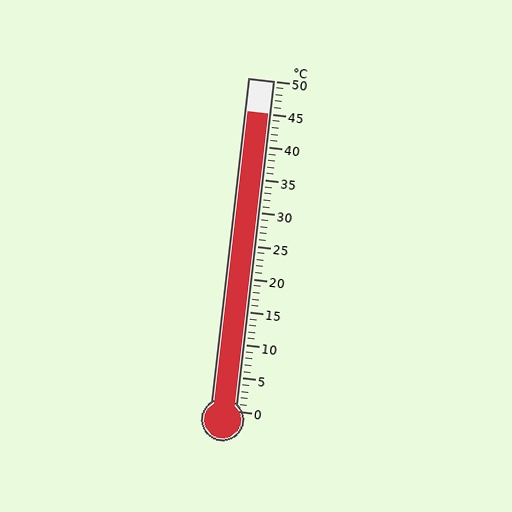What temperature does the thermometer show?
The thermometer shows approximately 45°C.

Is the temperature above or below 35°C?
The temperature is above 35°C.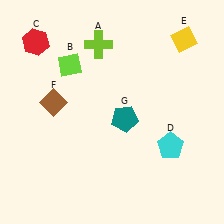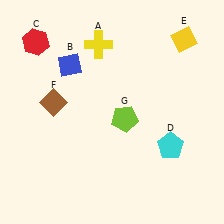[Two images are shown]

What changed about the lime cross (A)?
In Image 1, A is lime. In Image 2, it changed to yellow.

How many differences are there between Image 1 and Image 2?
There are 3 differences between the two images.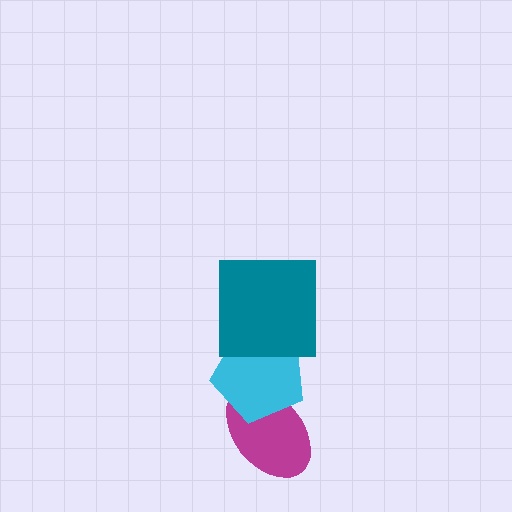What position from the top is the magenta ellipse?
The magenta ellipse is 3rd from the top.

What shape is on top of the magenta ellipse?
The cyan pentagon is on top of the magenta ellipse.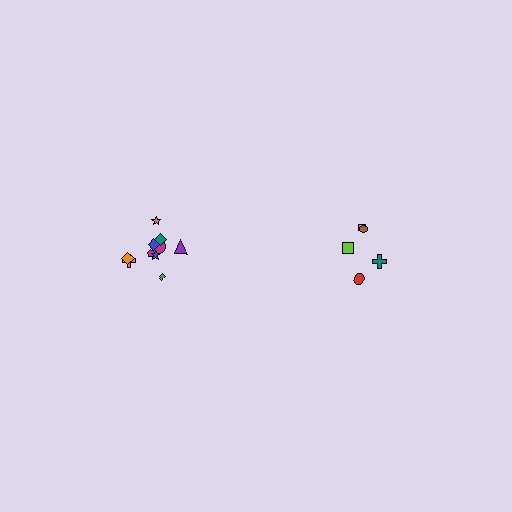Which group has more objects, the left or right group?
The left group.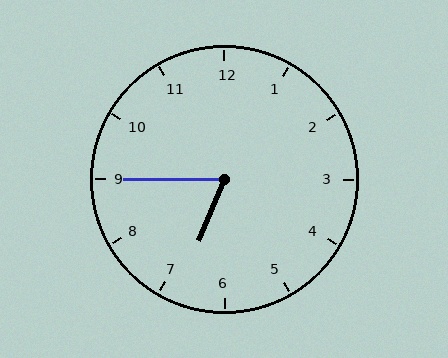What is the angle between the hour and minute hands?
Approximately 68 degrees.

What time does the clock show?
6:45.